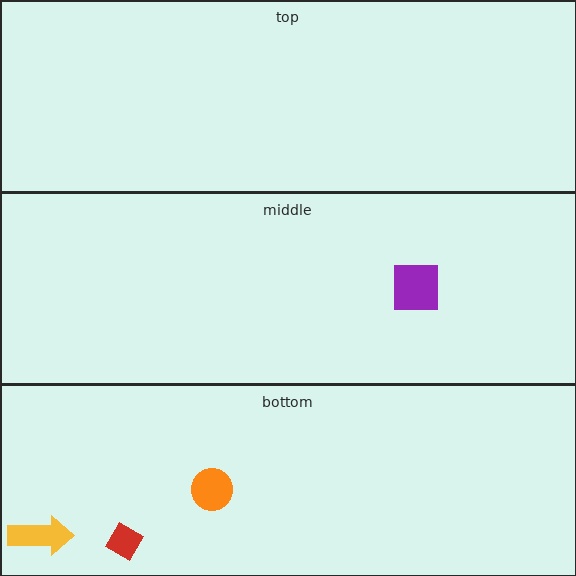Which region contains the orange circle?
The bottom region.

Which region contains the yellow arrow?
The bottom region.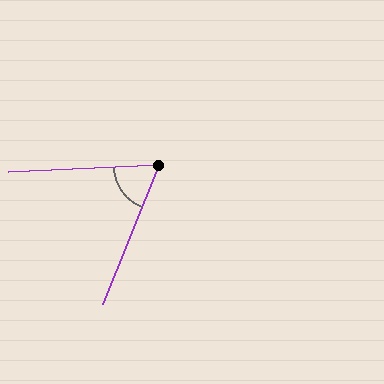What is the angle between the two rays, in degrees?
Approximately 65 degrees.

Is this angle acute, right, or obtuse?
It is acute.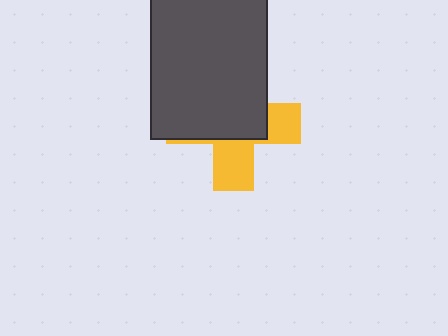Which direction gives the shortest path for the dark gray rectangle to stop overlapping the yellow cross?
Moving up gives the shortest separation.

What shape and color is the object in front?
The object in front is a dark gray rectangle.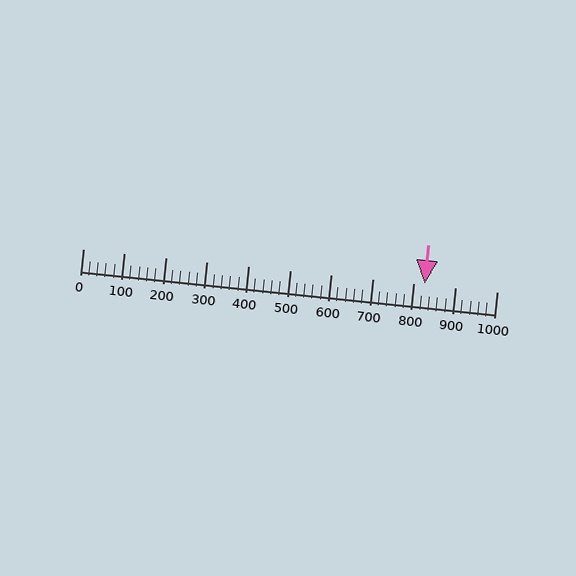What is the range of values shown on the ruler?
The ruler shows values from 0 to 1000.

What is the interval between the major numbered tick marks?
The major tick marks are spaced 100 units apart.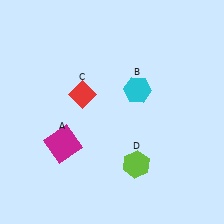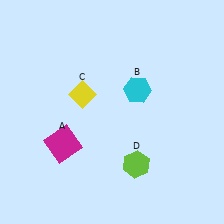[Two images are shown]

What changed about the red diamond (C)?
In Image 1, C is red. In Image 2, it changed to yellow.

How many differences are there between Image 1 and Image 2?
There is 1 difference between the two images.